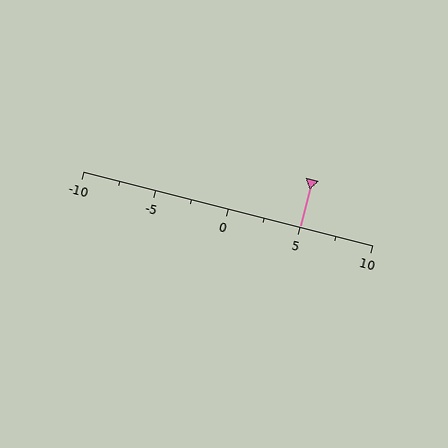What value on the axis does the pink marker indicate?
The marker indicates approximately 5.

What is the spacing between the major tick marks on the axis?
The major ticks are spaced 5 apart.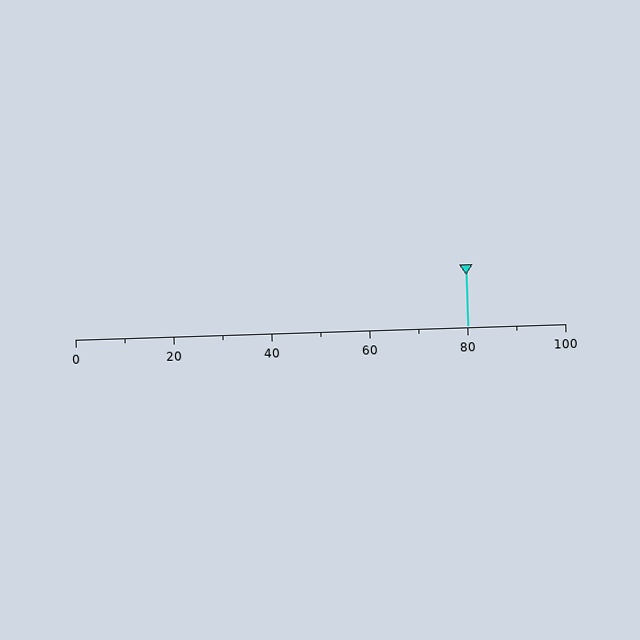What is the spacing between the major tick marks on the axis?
The major ticks are spaced 20 apart.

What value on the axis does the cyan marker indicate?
The marker indicates approximately 80.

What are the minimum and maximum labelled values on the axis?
The axis runs from 0 to 100.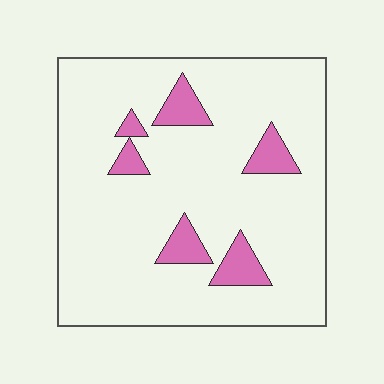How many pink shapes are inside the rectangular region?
6.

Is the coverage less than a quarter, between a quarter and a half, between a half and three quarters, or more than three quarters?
Less than a quarter.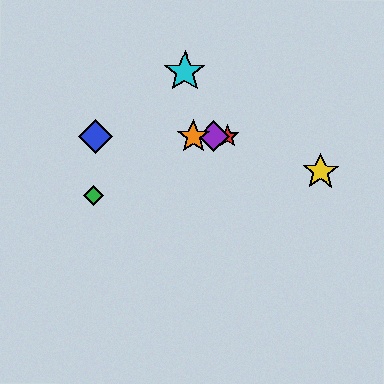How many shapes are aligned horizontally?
4 shapes (the red star, the blue diamond, the purple diamond, the orange star) are aligned horizontally.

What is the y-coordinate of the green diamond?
The green diamond is at y≈195.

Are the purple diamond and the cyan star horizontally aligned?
No, the purple diamond is at y≈137 and the cyan star is at y≈72.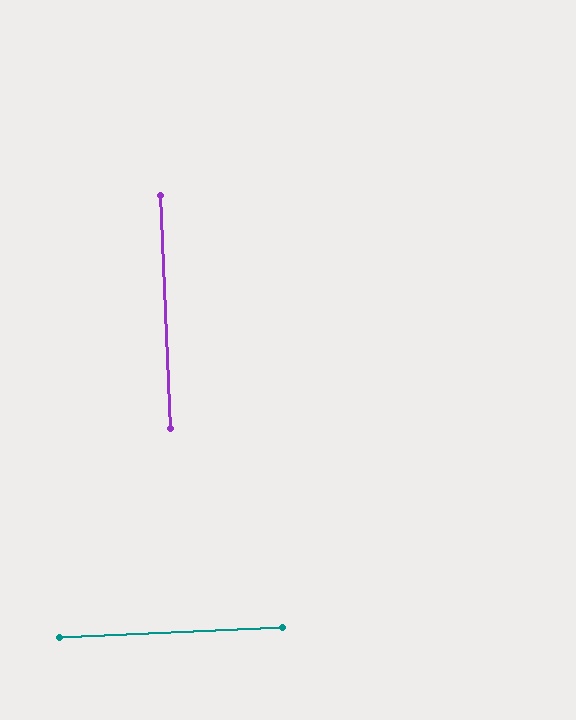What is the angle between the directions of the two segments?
Approximately 90 degrees.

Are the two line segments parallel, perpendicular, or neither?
Perpendicular — they meet at approximately 90°.